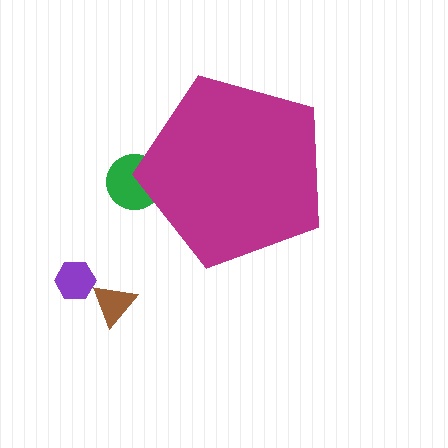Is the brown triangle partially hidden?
No, the brown triangle is fully visible.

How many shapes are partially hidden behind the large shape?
1 shape is partially hidden.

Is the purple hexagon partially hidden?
No, the purple hexagon is fully visible.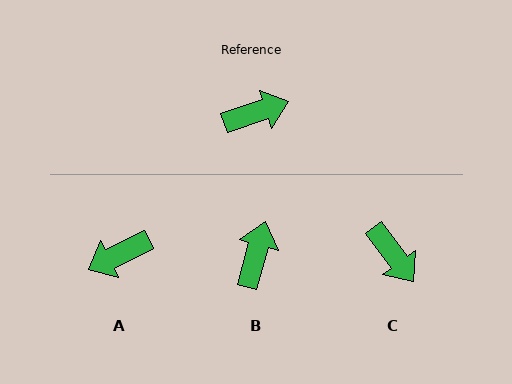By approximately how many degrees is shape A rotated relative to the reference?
Approximately 172 degrees clockwise.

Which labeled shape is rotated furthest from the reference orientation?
A, about 172 degrees away.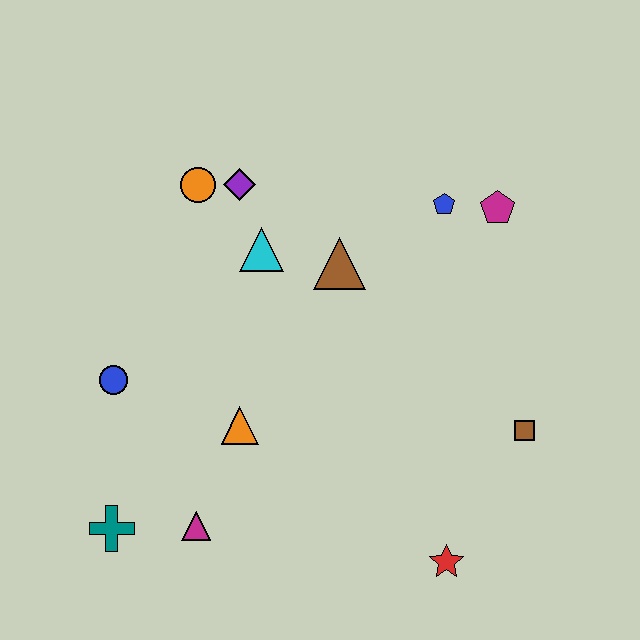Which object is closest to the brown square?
The red star is closest to the brown square.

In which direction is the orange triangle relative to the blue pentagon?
The orange triangle is below the blue pentagon.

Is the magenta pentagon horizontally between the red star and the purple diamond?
No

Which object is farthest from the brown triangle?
The teal cross is farthest from the brown triangle.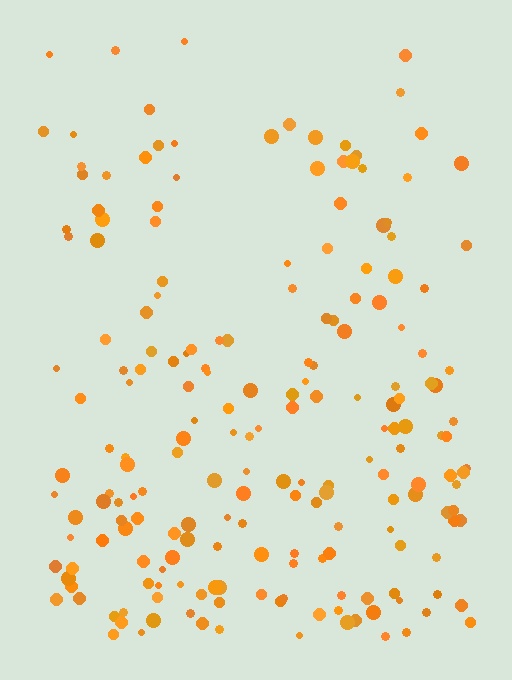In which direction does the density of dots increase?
From top to bottom, with the bottom side densest.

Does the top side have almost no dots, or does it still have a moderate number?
Still a moderate number, just noticeably fewer than the bottom.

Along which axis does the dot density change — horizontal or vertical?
Vertical.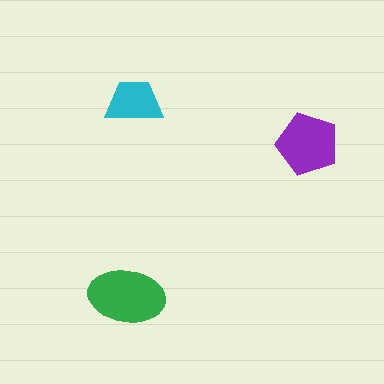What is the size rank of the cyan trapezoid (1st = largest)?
3rd.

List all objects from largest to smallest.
The green ellipse, the purple pentagon, the cyan trapezoid.